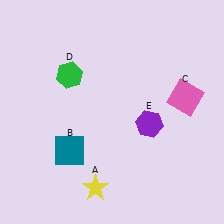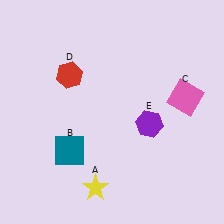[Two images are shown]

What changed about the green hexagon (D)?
In Image 1, D is green. In Image 2, it changed to red.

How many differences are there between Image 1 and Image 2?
There is 1 difference between the two images.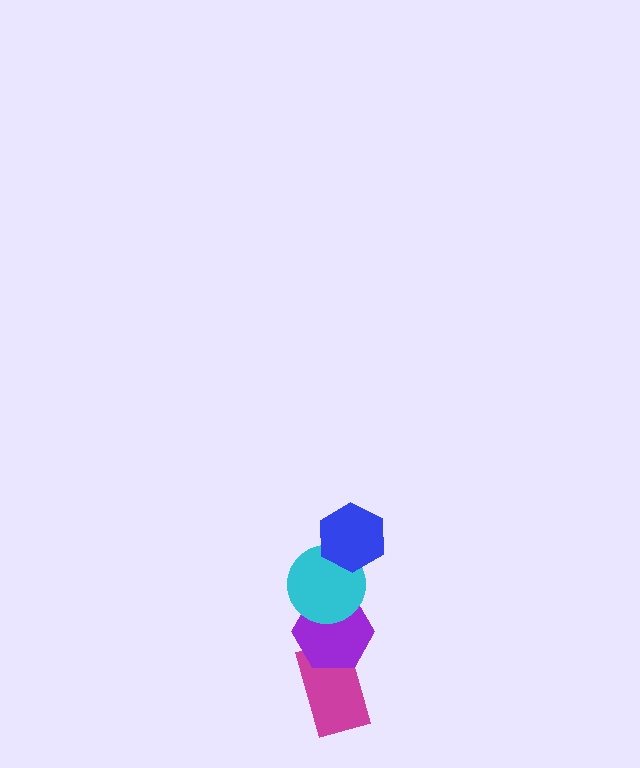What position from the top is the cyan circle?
The cyan circle is 2nd from the top.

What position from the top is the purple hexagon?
The purple hexagon is 3rd from the top.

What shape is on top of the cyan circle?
The blue hexagon is on top of the cyan circle.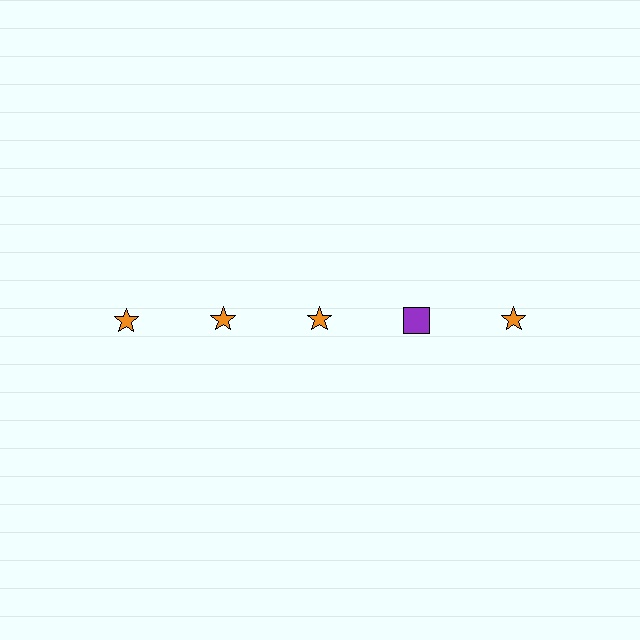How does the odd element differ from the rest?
It differs in both color (purple instead of orange) and shape (square instead of star).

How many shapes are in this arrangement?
There are 5 shapes arranged in a grid pattern.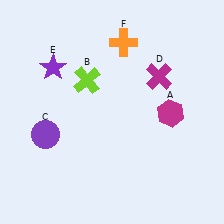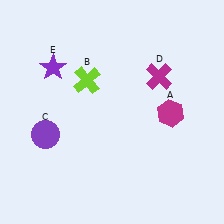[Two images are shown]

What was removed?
The orange cross (F) was removed in Image 2.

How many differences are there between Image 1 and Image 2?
There is 1 difference between the two images.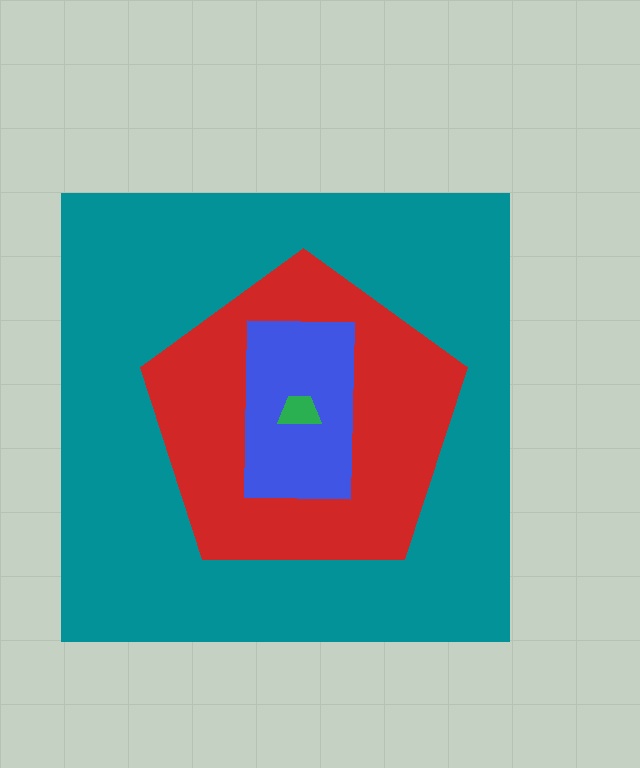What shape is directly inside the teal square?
The red pentagon.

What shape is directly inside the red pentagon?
The blue rectangle.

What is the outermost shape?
The teal square.